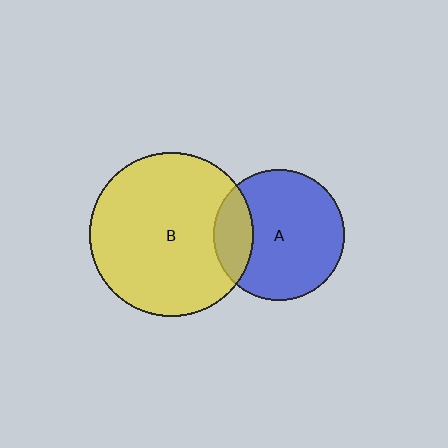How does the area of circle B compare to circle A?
Approximately 1.6 times.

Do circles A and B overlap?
Yes.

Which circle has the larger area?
Circle B (yellow).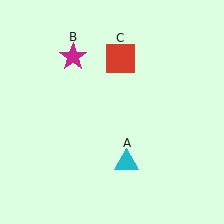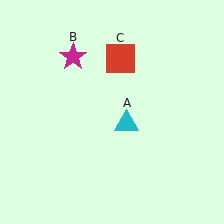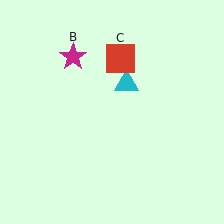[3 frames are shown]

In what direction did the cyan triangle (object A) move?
The cyan triangle (object A) moved up.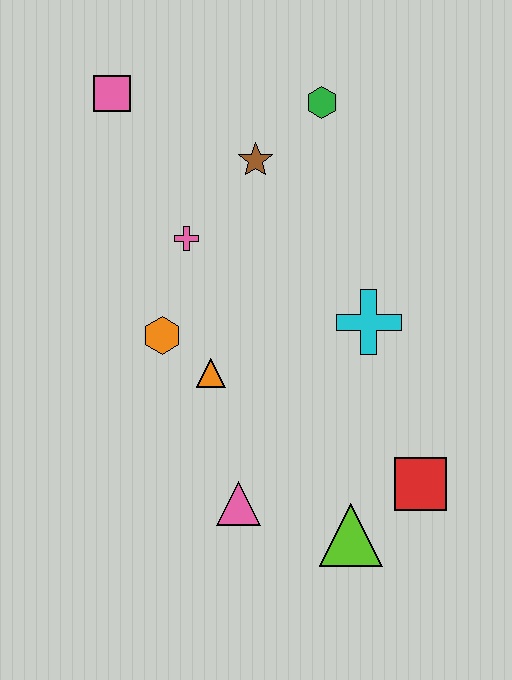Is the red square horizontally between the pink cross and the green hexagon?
No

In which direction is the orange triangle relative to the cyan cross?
The orange triangle is to the left of the cyan cross.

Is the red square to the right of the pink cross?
Yes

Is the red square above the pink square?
No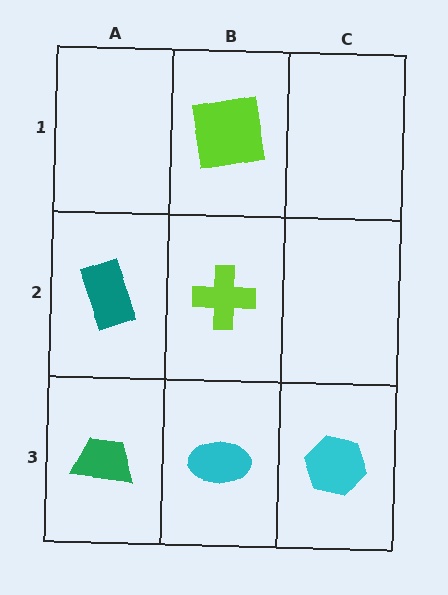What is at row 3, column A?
A green trapezoid.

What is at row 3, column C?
A cyan hexagon.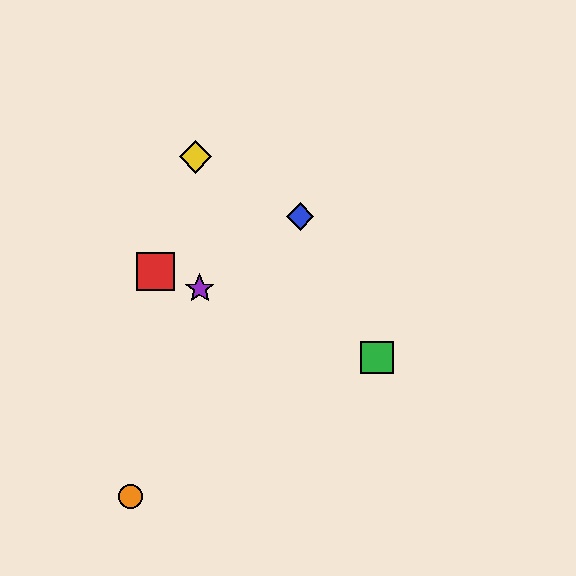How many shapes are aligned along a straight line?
3 shapes (the red square, the green square, the purple star) are aligned along a straight line.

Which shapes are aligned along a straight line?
The red square, the green square, the purple star are aligned along a straight line.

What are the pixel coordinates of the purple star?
The purple star is at (200, 289).